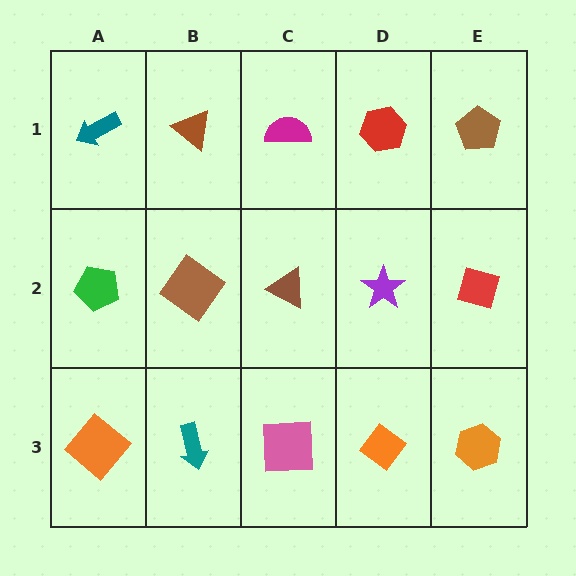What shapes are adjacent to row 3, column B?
A brown diamond (row 2, column B), an orange diamond (row 3, column A), a pink square (row 3, column C).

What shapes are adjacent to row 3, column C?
A brown triangle (row 2, column C), a teal arrow (row 3, column B), an orange diamond (row 3, column D).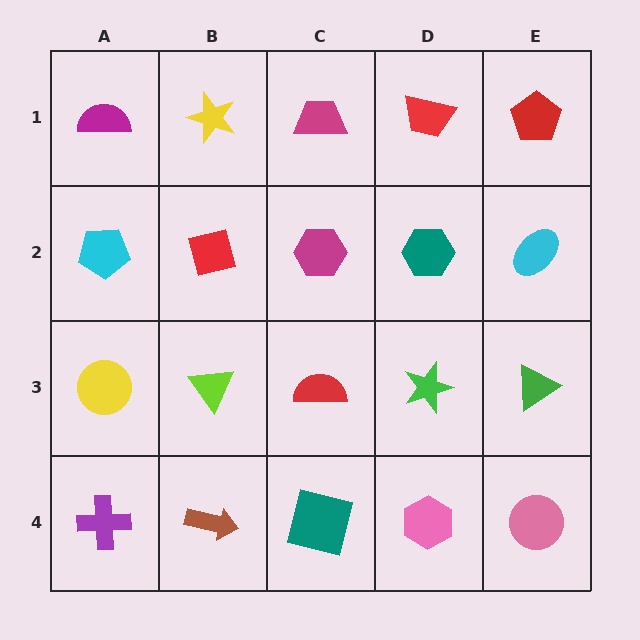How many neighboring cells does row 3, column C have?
4.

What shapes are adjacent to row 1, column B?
A red square (row 2, column B), a magenta semicircle (row 1, column A), a magenta trapezoid (row 1, column C).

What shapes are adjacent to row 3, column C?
A magenta hexagon (row 2, column C), a teal square (row 4, column C), a lime triangle (row 3, column B), a green star (row 3, column D).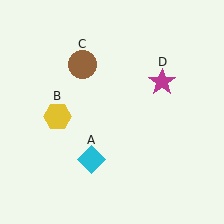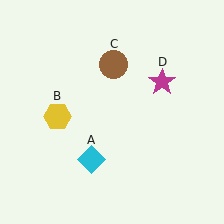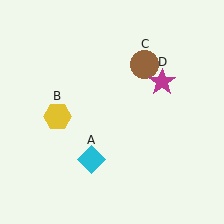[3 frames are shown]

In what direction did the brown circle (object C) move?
The brown circle (object C) moved right.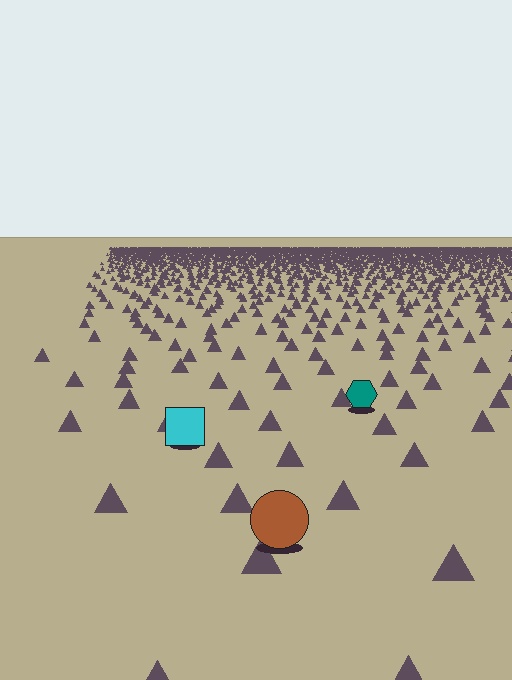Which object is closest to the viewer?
The brown circle is closest. The texture marks near it are larger and more spread out.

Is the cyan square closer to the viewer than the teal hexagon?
Yes. The cyan square is closer — you can tell from the texture gradient: the ground texture is coarser near it.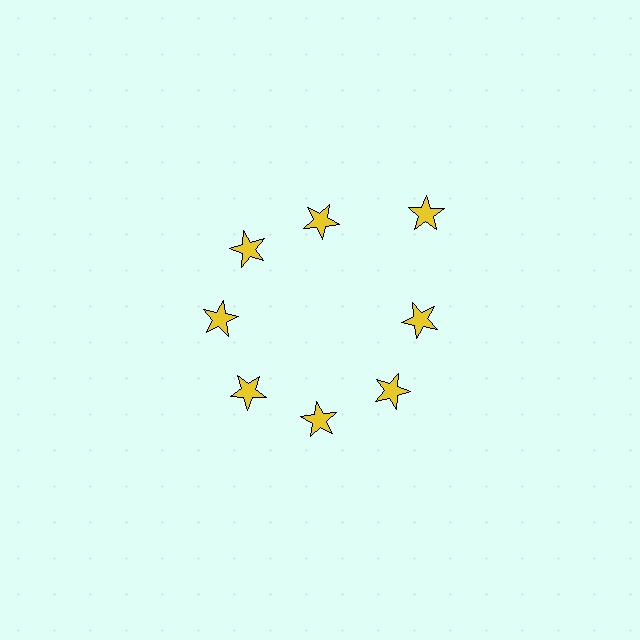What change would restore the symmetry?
The symmetry would be restored by moving it inward, back onto the ring so that all 8 stars sit at equal angles and equal distance from the center.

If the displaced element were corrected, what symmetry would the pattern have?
It would have 8-fold rotational symmetry — the pattern would map onto itself every 45 degrees.